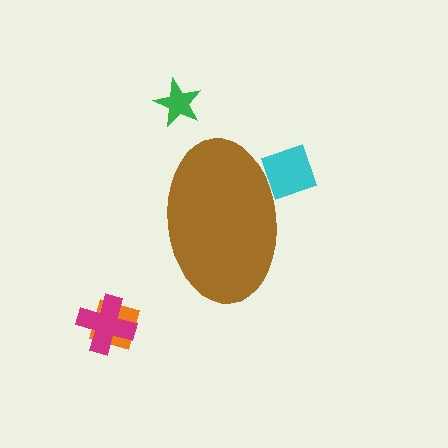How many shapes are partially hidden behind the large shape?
1 shape is partially hidden.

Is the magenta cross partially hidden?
No, the magenta cross is fully visible.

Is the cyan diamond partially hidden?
Yes, the cyan diamond is partially hidden behind the brown ellipse.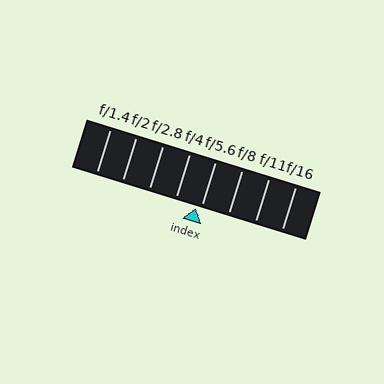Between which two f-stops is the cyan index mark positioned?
The index mark is between f/4 and f/5.6.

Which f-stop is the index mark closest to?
The index mark is closest to f/5.6.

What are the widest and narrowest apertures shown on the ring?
The widest aperture shown is f/1.4 and the narrowest is f/16.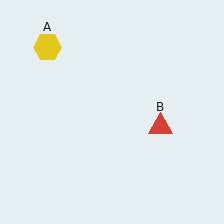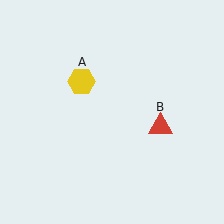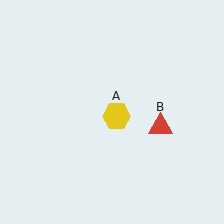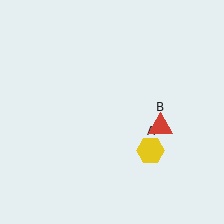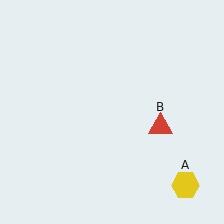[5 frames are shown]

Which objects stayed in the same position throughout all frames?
Red triangle (object B) remained stationary.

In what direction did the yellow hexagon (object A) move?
The yellow hexagon (object A) moved down and to the right.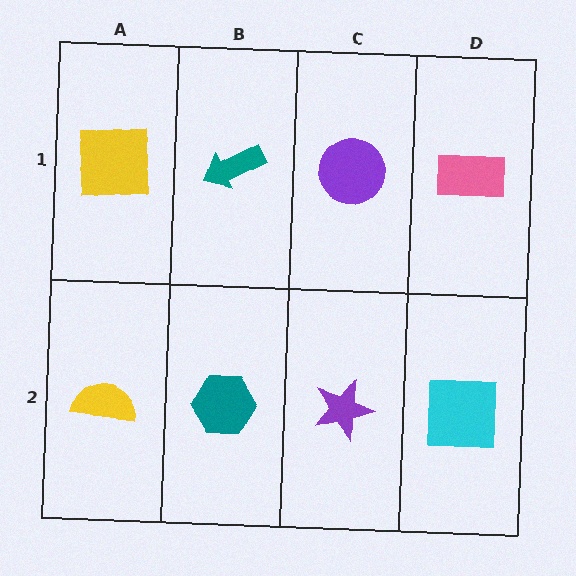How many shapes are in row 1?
4 shapes.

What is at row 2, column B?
A teal hexagon.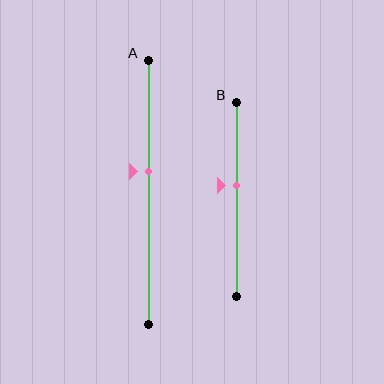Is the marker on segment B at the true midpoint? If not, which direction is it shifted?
No, the marker on segment B is shifted upward by about 7% of the segment length.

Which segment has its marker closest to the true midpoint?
Segment B has its marker closest to the true midpoint.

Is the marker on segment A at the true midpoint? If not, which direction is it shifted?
No, the marker on segment A is shifted upward by about 8% of the segment length.